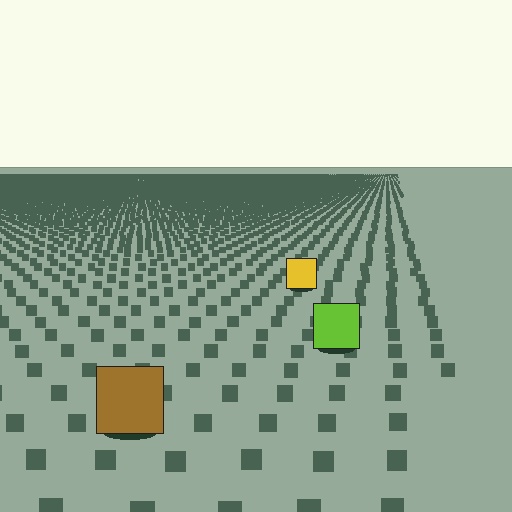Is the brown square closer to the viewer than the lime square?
Yes. The brown square is closer — you can tell from the texture gradient: the ground texture is coarser near it.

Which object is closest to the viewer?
The brown square is closest. The texture marks near it are larger and more spread out.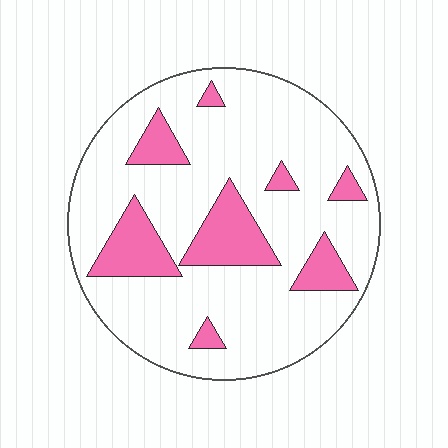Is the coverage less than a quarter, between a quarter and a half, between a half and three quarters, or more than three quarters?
Less than a quarter.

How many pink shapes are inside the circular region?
8.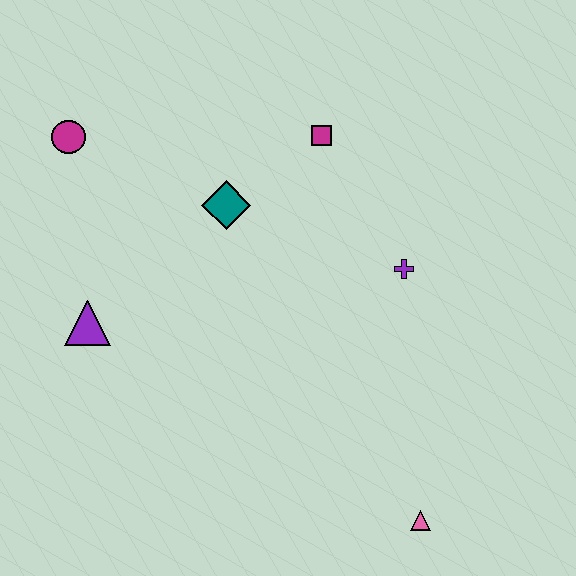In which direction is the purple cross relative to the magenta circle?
The purple cross is to the right of the magenta circle.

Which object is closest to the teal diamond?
The magenta square is closest to the teal diamond.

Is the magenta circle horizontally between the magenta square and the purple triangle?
No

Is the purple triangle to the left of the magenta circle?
No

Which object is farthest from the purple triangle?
The pink triangle is farthest from the purple triangle.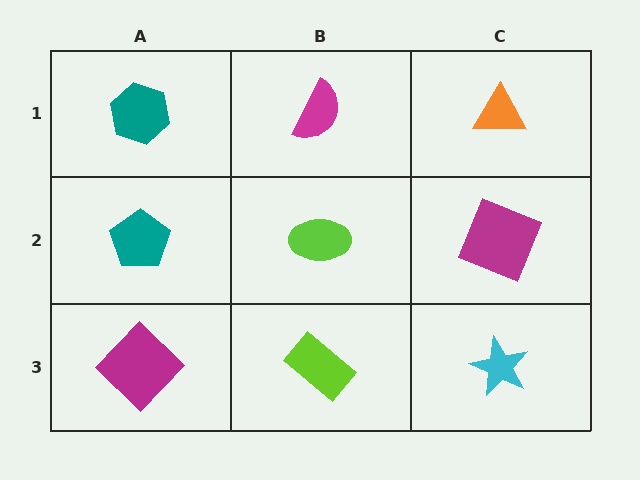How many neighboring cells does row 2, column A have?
3.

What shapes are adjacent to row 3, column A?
A teal pentagon (row 2, column A), a lime rectangle (row 3, column B).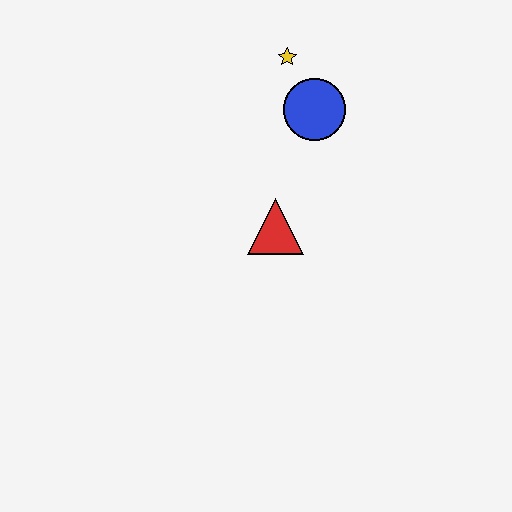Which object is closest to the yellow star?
The blue circle is closest to the yellow star.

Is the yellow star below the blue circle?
No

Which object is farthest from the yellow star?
The red triangle is farthest from the yellow star.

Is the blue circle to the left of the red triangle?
No